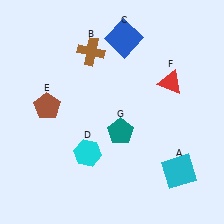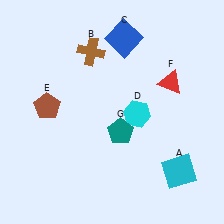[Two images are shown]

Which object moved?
The cyan hexagon (D) moved right.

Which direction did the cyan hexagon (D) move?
The cyan hexagon (D) moved right.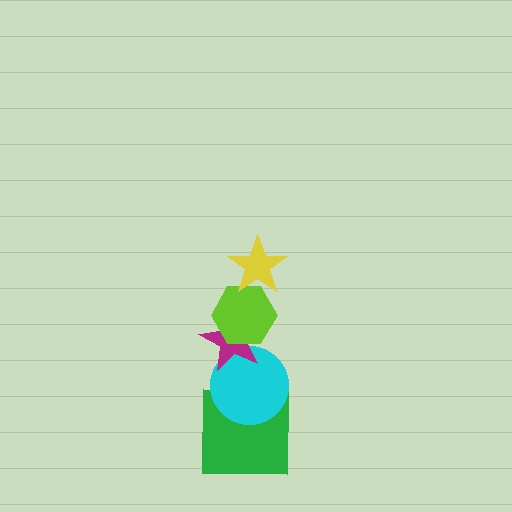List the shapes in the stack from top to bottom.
From top to bottom: the yellow star, the lime hexagon, the magenta star, the cyan circle, the green square.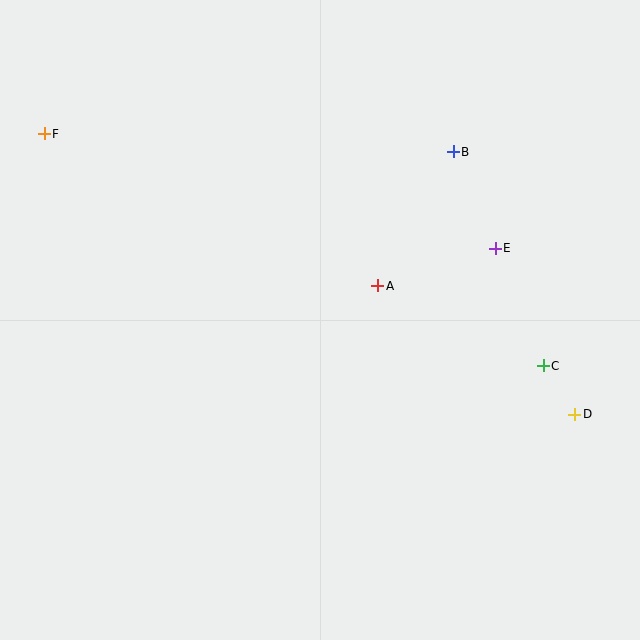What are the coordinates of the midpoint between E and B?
The midpoint between E and B is at (474, 200).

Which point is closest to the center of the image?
Point A at (378, 286) is closest to the center.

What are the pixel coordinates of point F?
Point F is at (44, 134).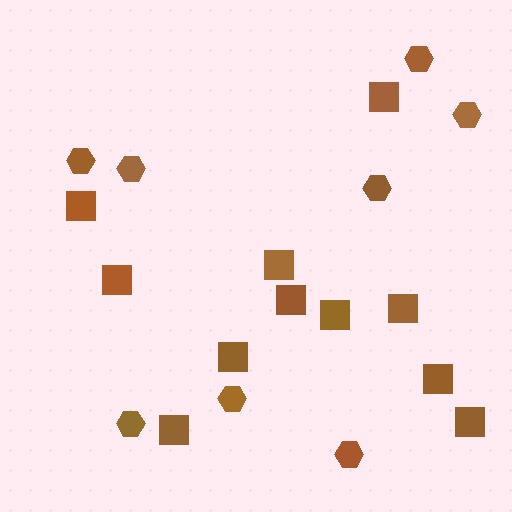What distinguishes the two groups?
There are 2 groups: one group of squares (11) and one group of hexagons (8).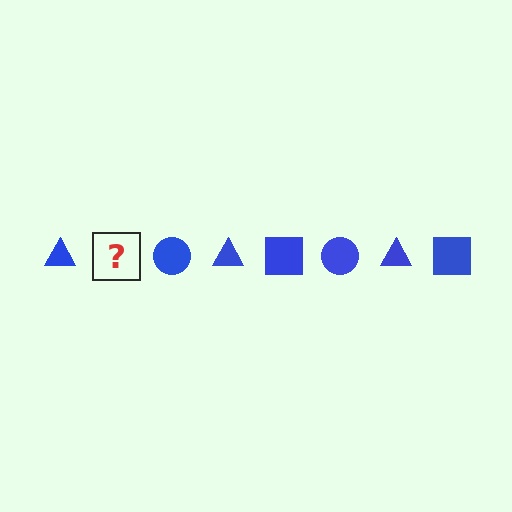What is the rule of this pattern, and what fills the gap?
The rule is that the pattern cycles through triangle, square, circle shapes in blue. The gap should be filled with a blue square.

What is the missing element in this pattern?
The missing element is a blue square.